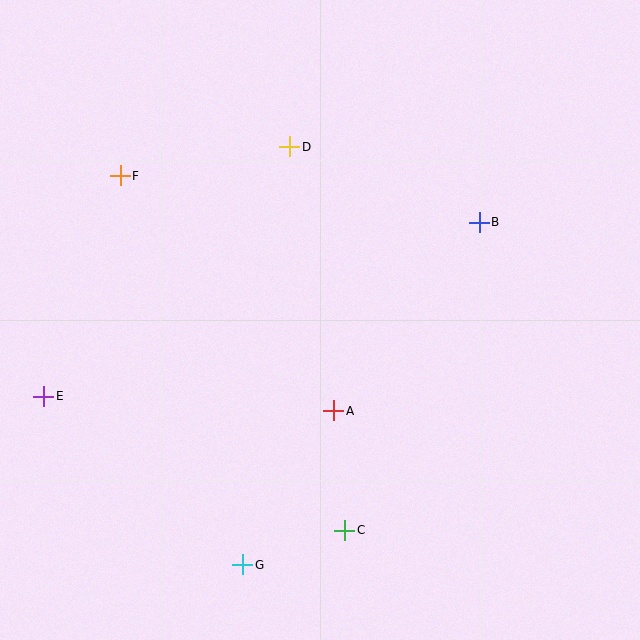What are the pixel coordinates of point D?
Point D is at (290, 147).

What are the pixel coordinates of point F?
Point F is at (120, 176).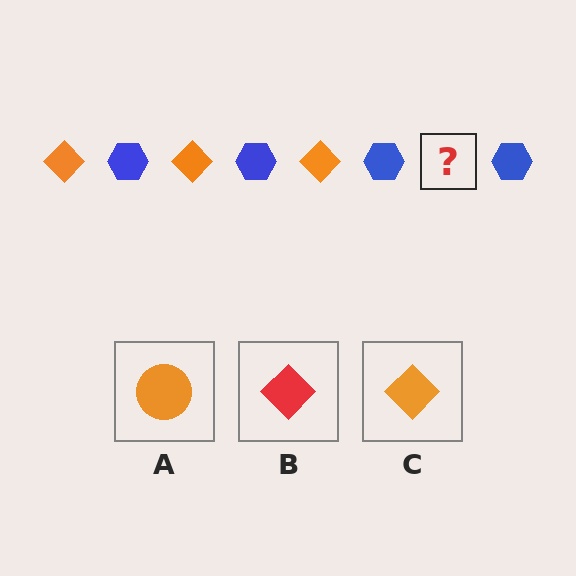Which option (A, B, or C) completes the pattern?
C.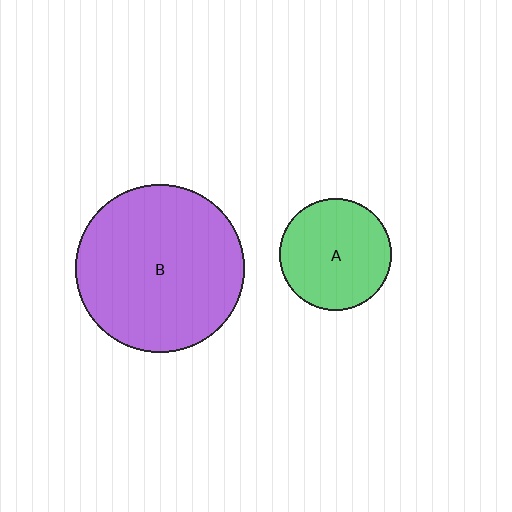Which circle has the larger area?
Circle B (purple).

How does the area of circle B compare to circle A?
Approximately 2.3 times.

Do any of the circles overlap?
No, none of the circles overlap.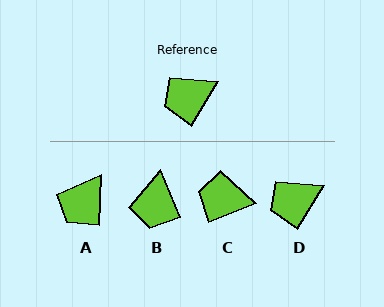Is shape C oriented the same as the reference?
No, it is off by about 37 degrees.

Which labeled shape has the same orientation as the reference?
D.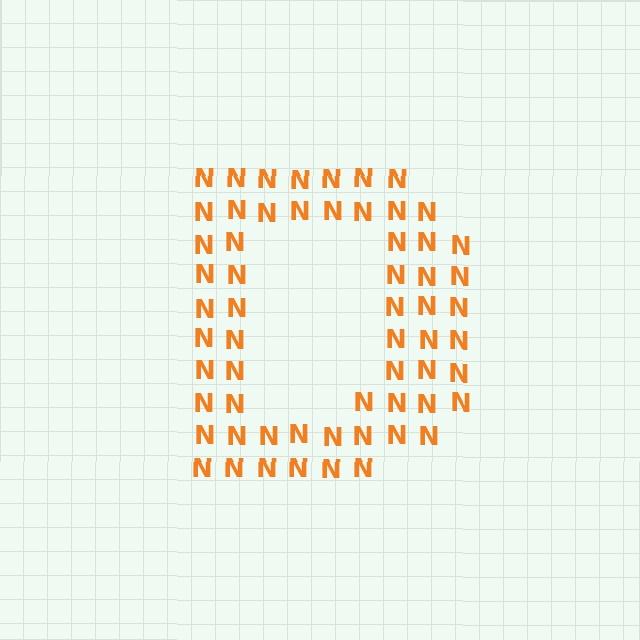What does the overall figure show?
The overall figure shows the letter D.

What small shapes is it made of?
It is made of small letter N's.